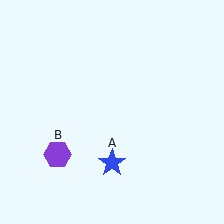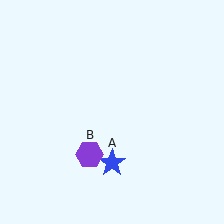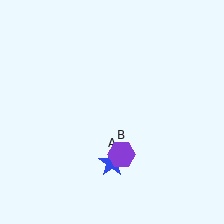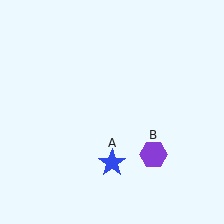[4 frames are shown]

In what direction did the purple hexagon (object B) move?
The purple hexagon (object B) moved right.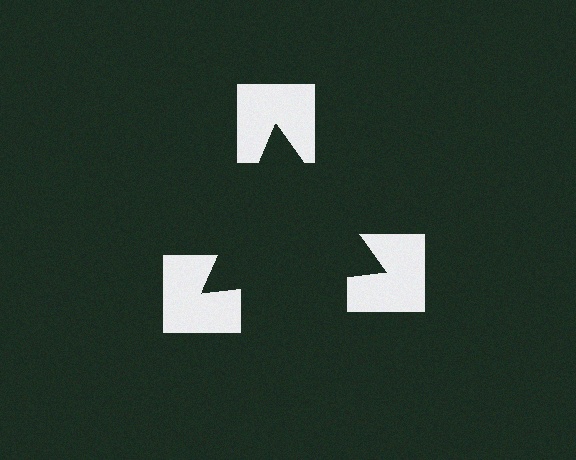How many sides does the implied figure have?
3 sides.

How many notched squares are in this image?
There are 3 — one at each vertex of the illusory triangle.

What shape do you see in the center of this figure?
An illusory triangle — its edges are inferred from the aligned wedge cuts in the notched squares, not physically drawn.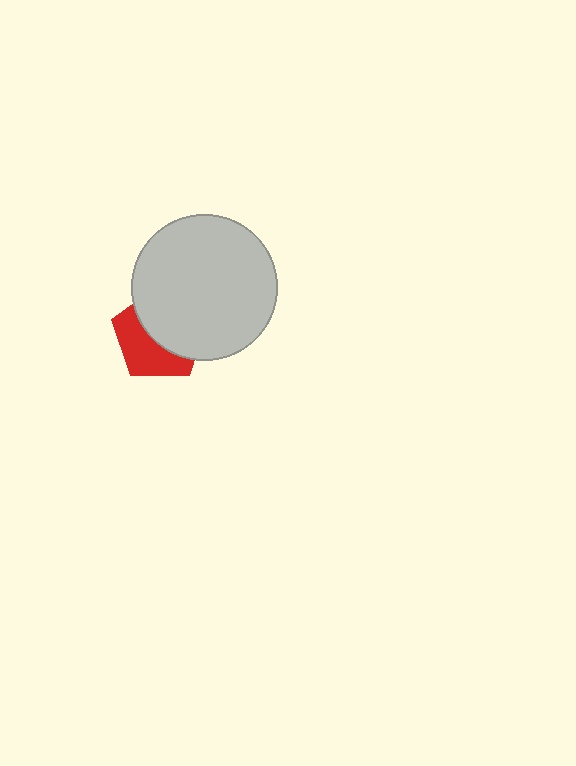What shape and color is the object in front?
The object in front is a light gray circle.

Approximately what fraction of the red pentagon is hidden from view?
Roughly 55% of the red pentagon is hidden behind the light gray circle.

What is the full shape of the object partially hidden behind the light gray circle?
The partially hidden object is a red pentagon.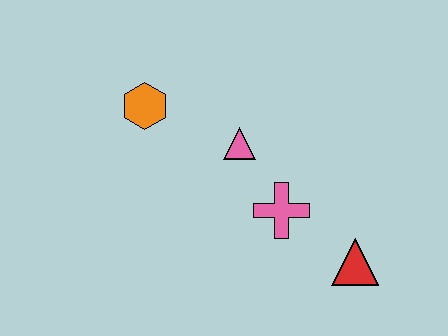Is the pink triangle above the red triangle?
Yes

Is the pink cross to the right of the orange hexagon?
Yes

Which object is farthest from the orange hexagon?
The red triangle is farthest from the orange hexagon.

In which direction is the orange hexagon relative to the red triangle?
The orange hexagon is to the left of the red triangle.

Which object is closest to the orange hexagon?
The pink triangle is closest to the orange hexagon.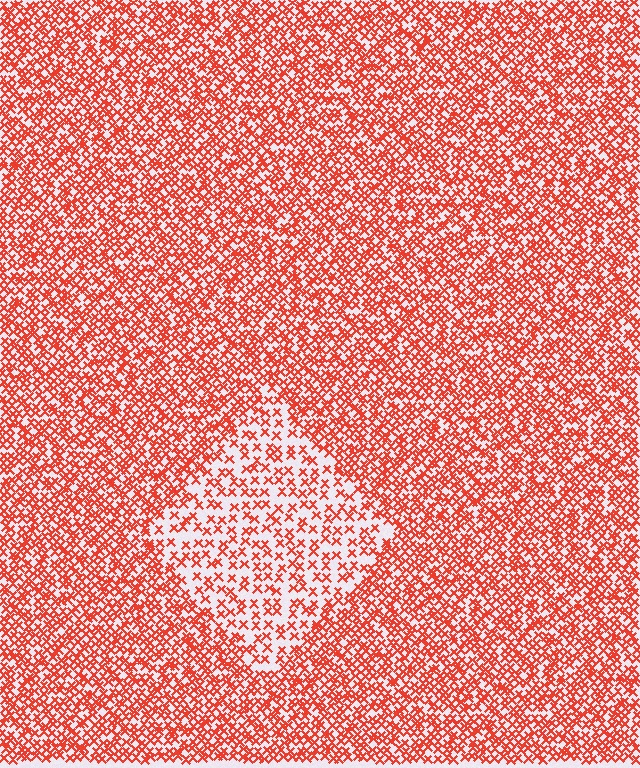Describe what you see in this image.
The image contains small red elements arranged at two different densities. A diamond-shaped region is visible where the elements are less densely packed than the surrounding area.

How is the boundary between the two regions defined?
The boundary is defined by a change in element density (approximately 2.1x ratio). All elements are the same color, size, and shape.